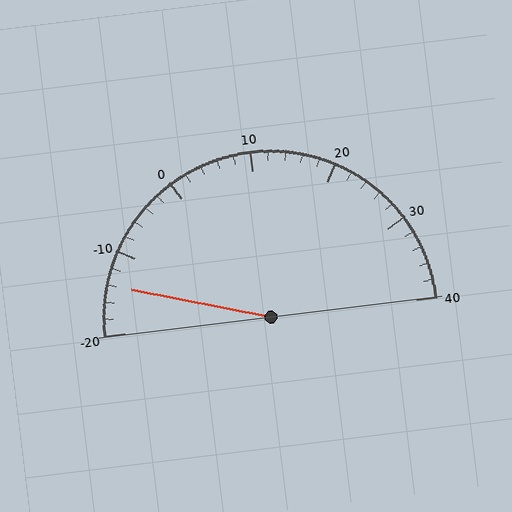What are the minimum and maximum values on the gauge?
The gauge ranges from -20 to 40.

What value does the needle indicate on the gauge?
The needle indicates approximately -14.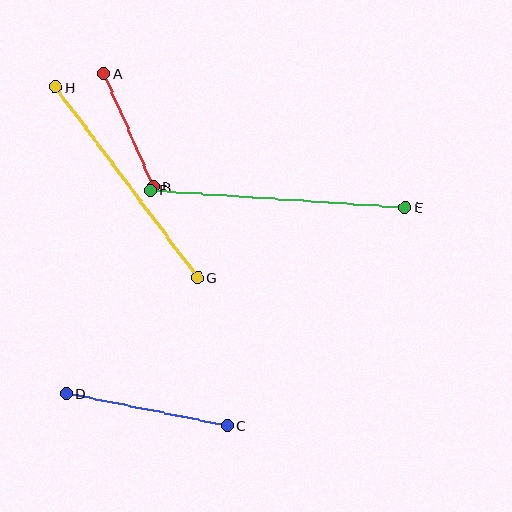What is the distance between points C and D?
The distance is approximately 164 pixels.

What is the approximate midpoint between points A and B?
The midpoint is at approximately (128, 130) pixels.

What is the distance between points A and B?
The distance is approximately 124 pixels.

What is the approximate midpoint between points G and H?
The midpoint is at approximately (126, 182) pixels.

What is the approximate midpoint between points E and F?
The midpoint is at approximately (277, 199) pixels.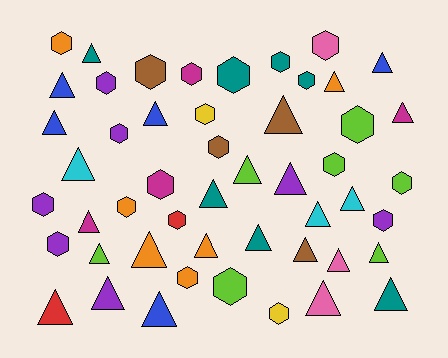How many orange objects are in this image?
There are 6 orange objects.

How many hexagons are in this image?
There are 23 hexagons.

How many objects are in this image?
There are 50 objects.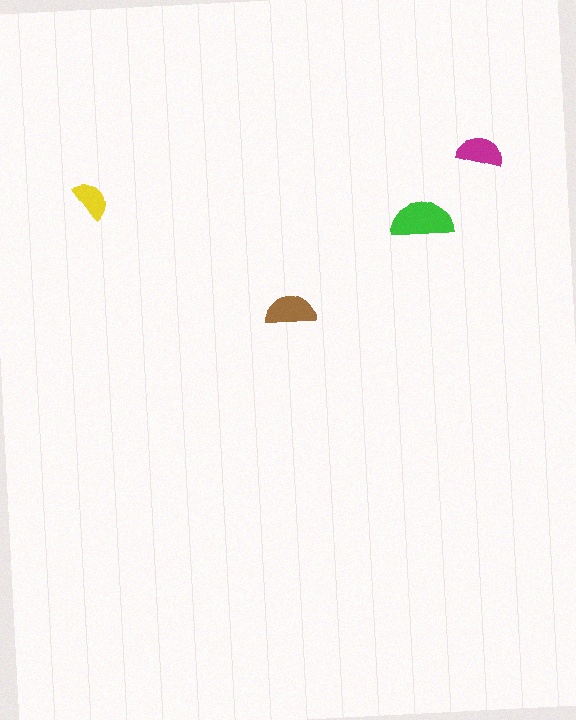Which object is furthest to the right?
The magenta semicircle is rightmost.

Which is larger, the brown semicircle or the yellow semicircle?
The brown one.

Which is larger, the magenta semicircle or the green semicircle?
The green one.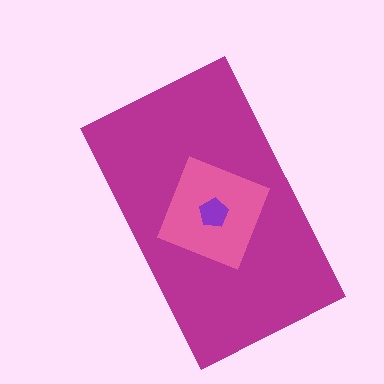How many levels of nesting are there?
3.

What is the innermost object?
The purple pentagon.